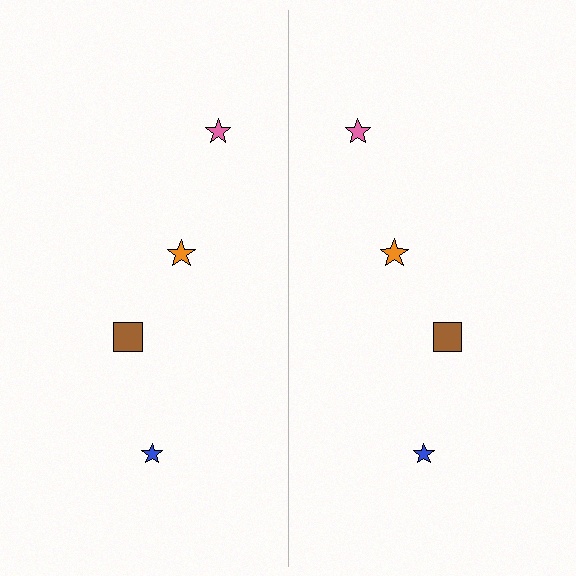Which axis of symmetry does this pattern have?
The pattern has a vertical axis of symmetry running through the center of the image.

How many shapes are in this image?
There are 8 shapes in this image.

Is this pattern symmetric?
Yes, this pattern has bilateral (reflection) symmetry.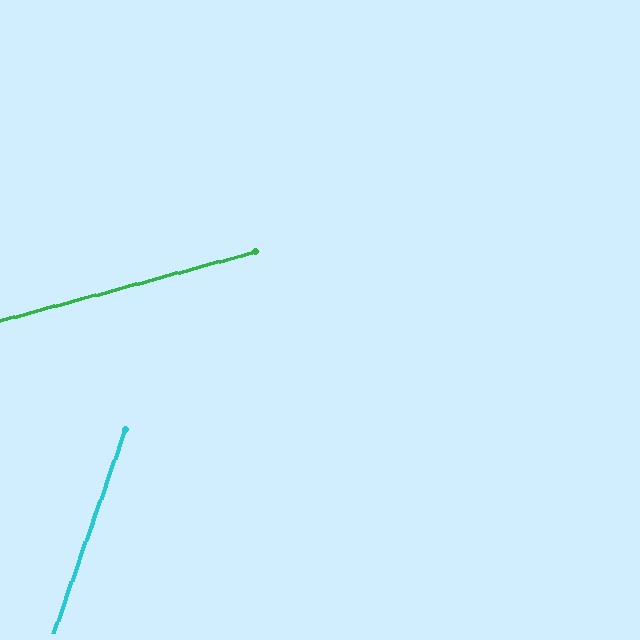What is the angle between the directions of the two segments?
Approximately 56 degrees.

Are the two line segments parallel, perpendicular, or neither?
Neither parallel nor perpendicular — they differ by about 56°.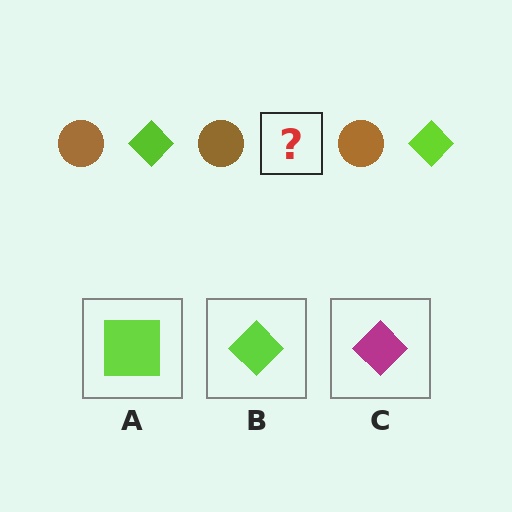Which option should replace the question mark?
Option B.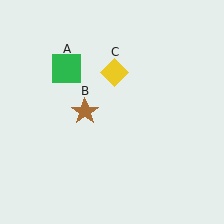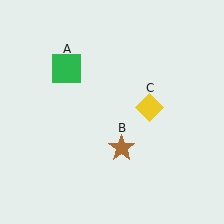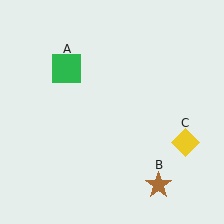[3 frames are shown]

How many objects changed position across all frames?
2 objects changed position: brown star (object B), yellow diamond (object C).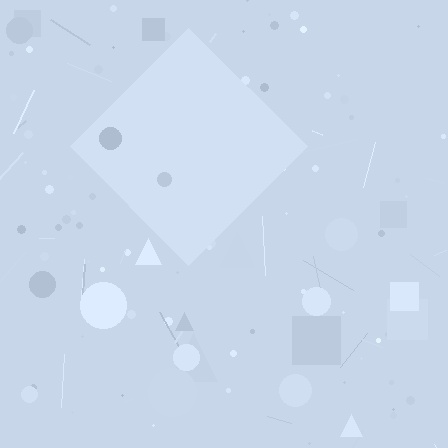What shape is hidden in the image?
A diamond is hidden in the image.